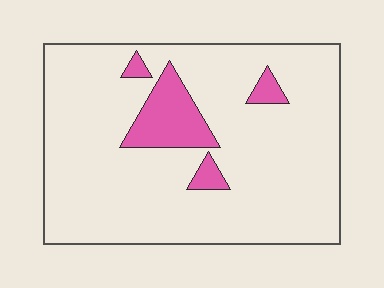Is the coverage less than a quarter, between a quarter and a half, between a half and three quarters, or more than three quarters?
Less than a quarter.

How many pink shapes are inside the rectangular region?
4.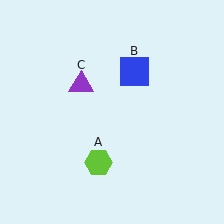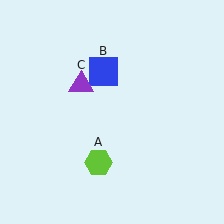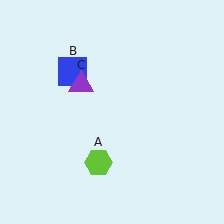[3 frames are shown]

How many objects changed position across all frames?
1 object changed position: blue square (object B).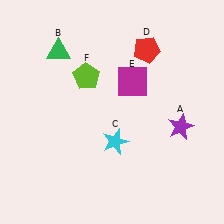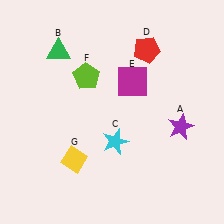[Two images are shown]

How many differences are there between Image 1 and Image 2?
There is 1 difference between the two images.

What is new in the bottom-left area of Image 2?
A yellow diamond (G) was added in the bottom-left area of Image 2.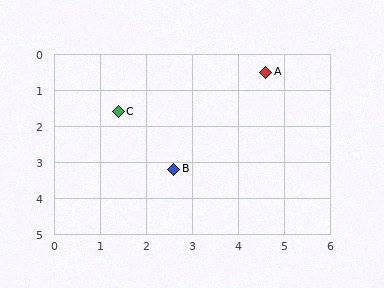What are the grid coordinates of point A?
Point A is at approximately (4.6, 0.5).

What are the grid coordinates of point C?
Point C is at approximately (1.4, 1.6).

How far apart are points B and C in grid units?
Points B and C are about 2.0 grid units apart.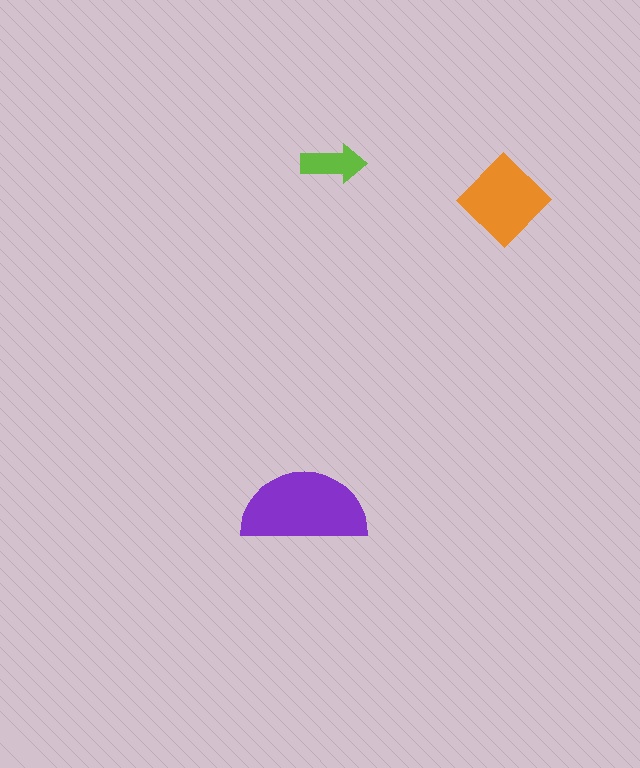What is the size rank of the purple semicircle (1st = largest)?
1st.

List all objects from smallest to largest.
The lime arrow, the orange diamond, the purple semicircle.